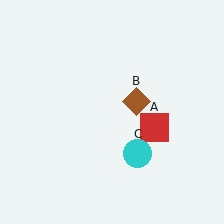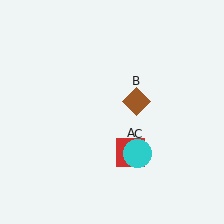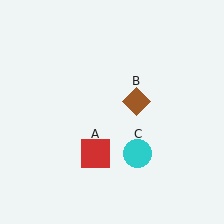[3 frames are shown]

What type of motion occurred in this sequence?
The red square (object A) rotated clockwise around the center of the scene.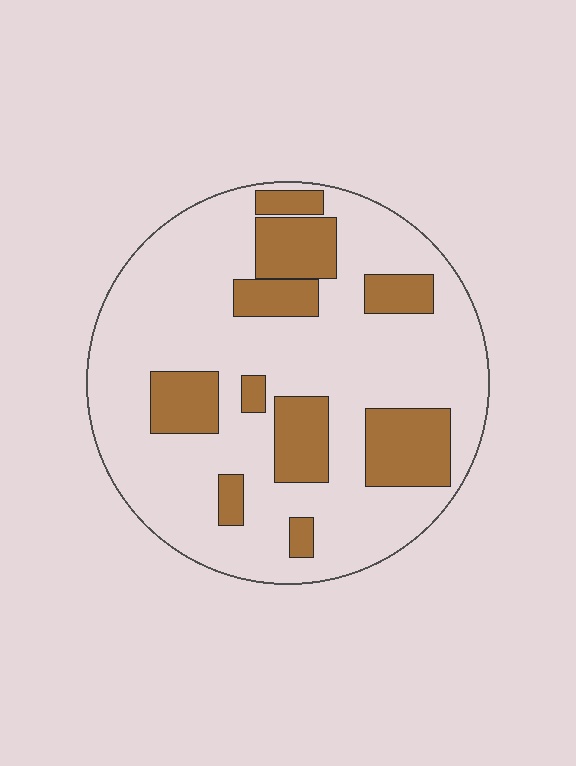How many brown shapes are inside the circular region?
10.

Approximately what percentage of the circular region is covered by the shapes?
Approximately 25%.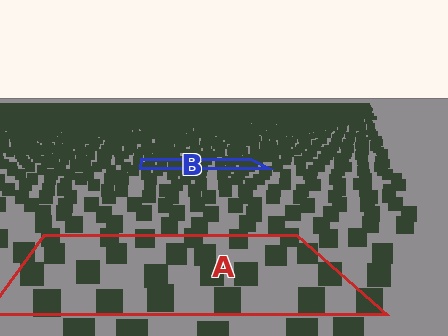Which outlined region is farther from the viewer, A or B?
Region B is farther from the viewer — the texture elements inside it appear smaller and more densely packed.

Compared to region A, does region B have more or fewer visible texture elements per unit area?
Region B has more texture elements per unit area — they are packed more densely because it is farther away.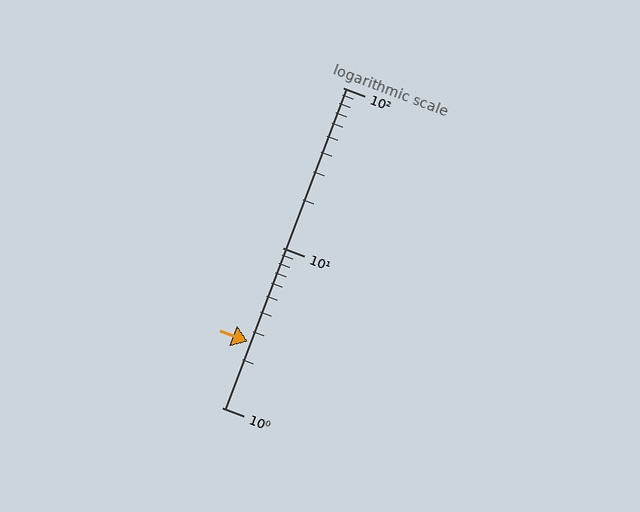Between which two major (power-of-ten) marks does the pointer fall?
The pointer is between 1 and 10.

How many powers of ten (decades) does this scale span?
The scale spans 2 decades, from 1 to 100.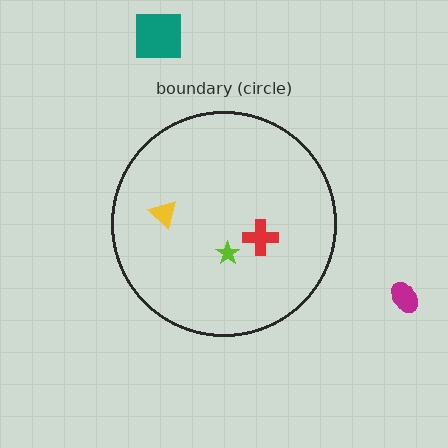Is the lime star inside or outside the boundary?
Inside.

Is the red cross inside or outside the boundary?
Inside.